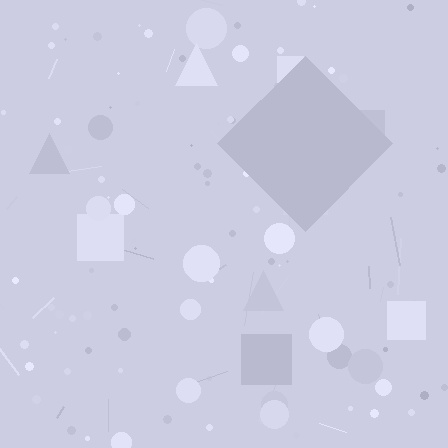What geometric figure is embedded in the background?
A diamond is embedded in the background.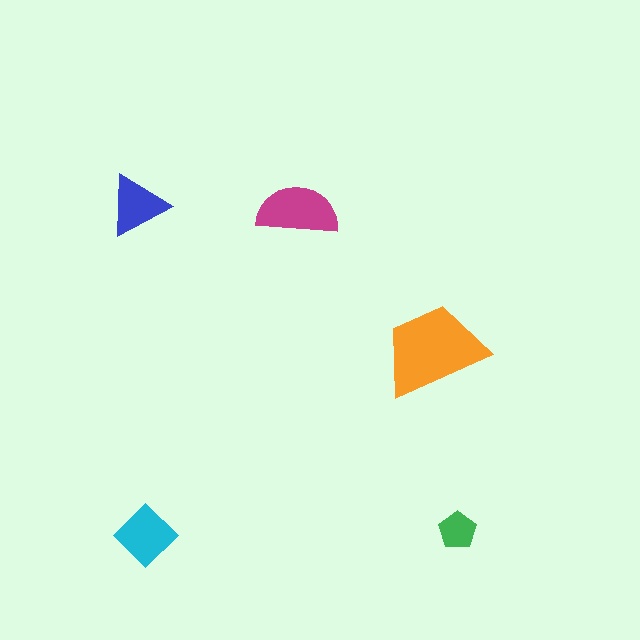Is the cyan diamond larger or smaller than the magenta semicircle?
Smaller.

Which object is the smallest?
The green pentagon.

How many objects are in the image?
There are 5 objects in the image.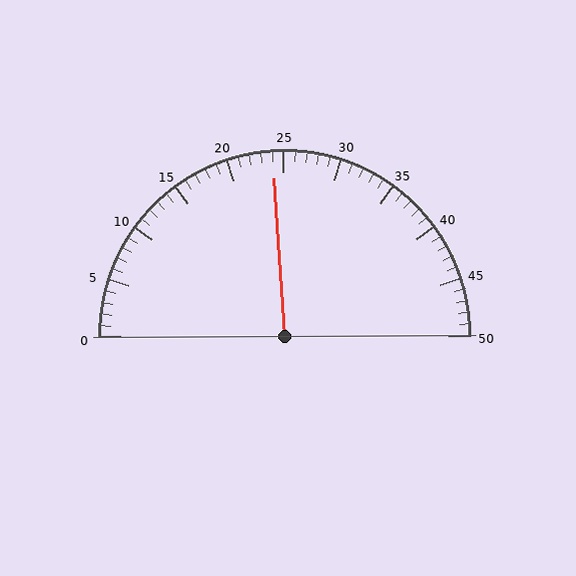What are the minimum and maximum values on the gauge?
The gauge ranges from 0 to 50.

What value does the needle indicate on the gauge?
The needle indicates approximately 24.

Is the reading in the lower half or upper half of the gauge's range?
The reading is in the lower half of the range (0 to 50).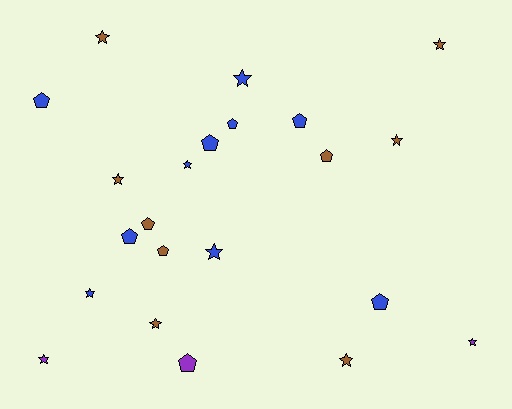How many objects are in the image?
There are 22 objects.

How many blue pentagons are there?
There are 6 blue pentagons.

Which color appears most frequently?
Blue, with 10 objects.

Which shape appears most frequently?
Star, with 12 objects.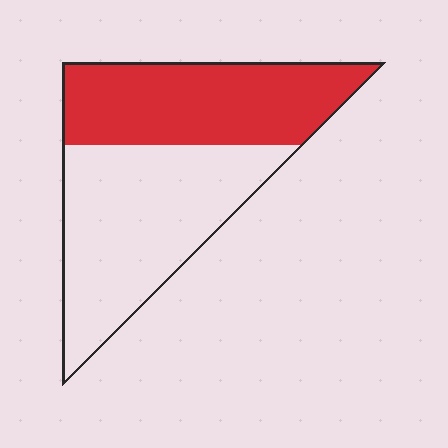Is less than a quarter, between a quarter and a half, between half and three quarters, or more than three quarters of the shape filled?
Between a quarter and a half.